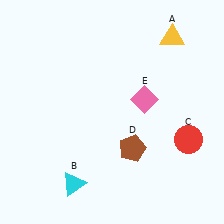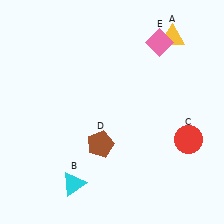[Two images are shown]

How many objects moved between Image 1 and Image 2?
2 objects moved between the two images.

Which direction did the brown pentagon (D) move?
The brown pentagon (D) moved left.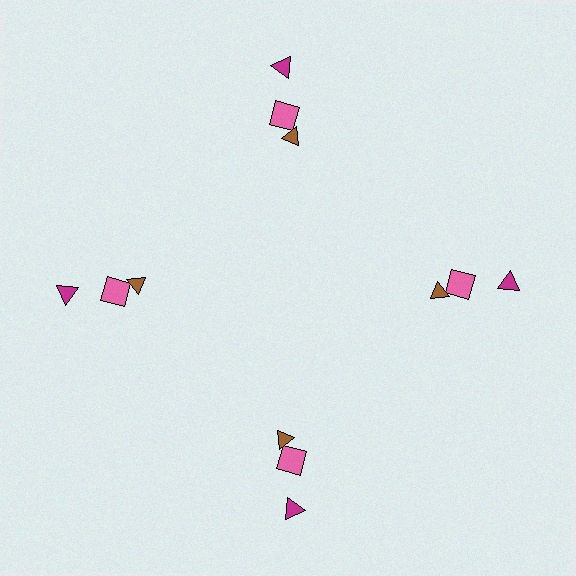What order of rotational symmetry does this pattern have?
This pattern has 4-fold rotational symmetry.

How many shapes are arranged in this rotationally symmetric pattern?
There are 12 shapes, arranged in 4 groups of 3.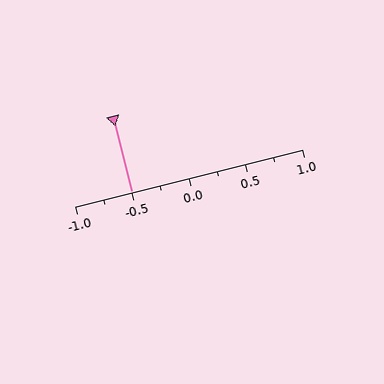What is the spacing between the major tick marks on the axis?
The major ticks are spaced 0.5 apart.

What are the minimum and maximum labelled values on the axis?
The axis runs from -1.0 to 1.0.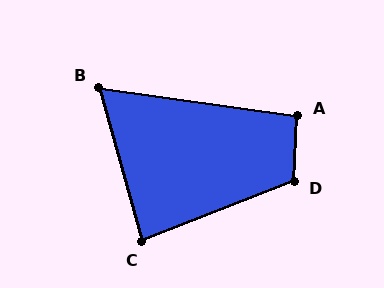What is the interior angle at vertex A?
Approximately 96 degrees (obtuse).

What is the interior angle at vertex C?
Approximately 84 degrees (acute).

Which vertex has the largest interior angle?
D, at approximately 114 degrees.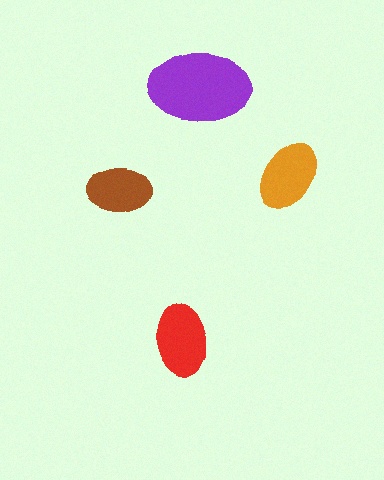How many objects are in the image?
There are 4 objects in the image.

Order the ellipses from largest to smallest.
the purple one, the red one, the orange one, the brown one.